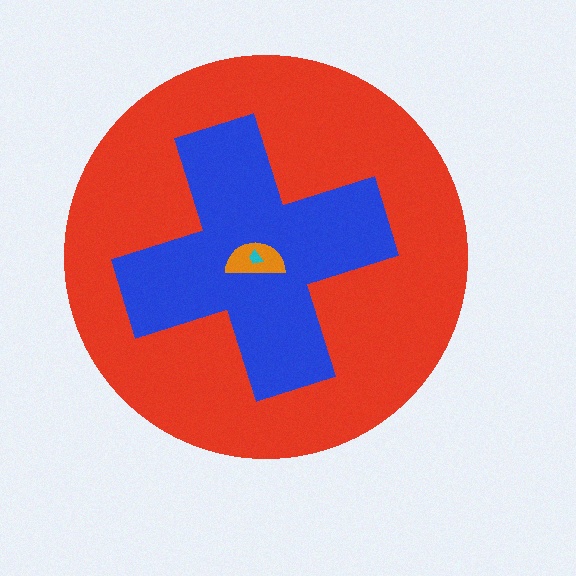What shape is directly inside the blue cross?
The orange semicircle.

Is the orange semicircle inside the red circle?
Yes.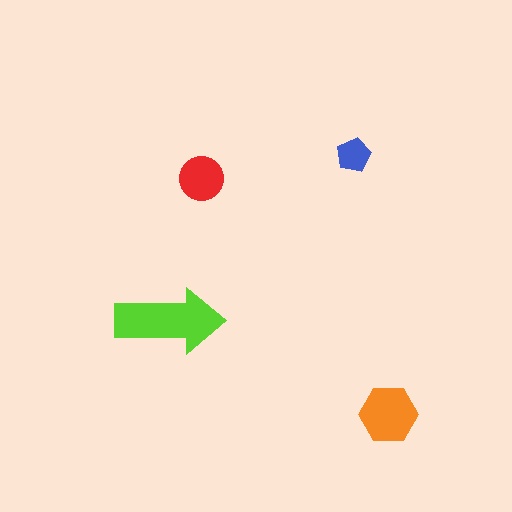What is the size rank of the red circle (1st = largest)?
3rd.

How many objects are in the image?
There are 4 objects in the image.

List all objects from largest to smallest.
The lime arrow, the orange hexagon, the red circle, the blue pentagon.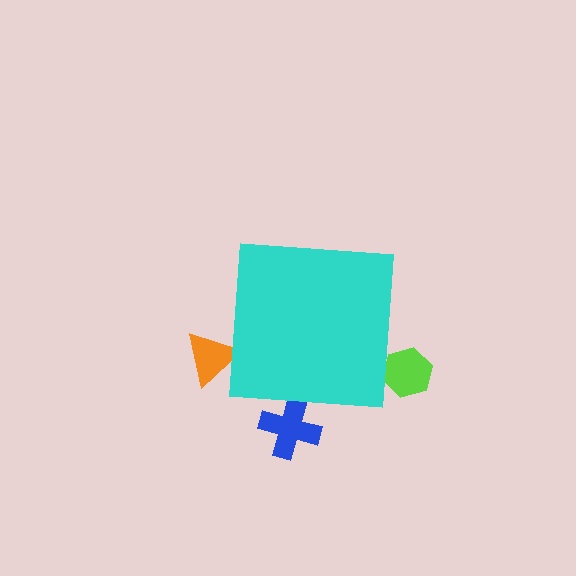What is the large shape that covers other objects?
A cyan square.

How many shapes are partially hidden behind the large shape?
3 shapes are partially hidden.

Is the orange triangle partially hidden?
Yes, the orange triangle is partially hidden behind the cyan square.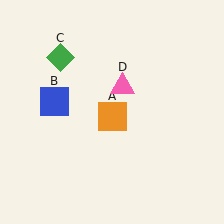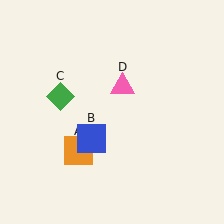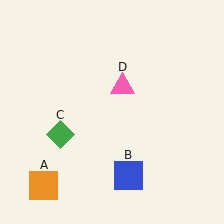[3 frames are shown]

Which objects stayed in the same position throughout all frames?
Pink triangle (object D) remained stationary.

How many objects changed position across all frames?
3 objects changed position: orange square (object A), blue square (object B), green diamond (object C).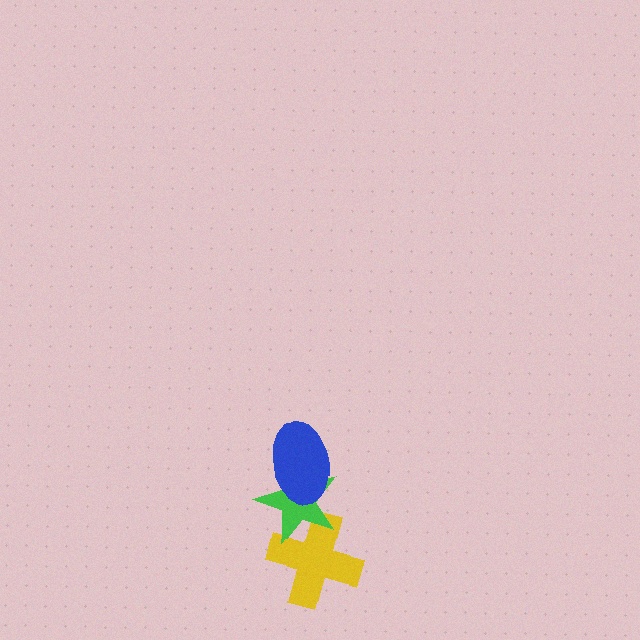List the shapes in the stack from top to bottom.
From top to bottom: the blue ellipse, the green star, the yellow cross.